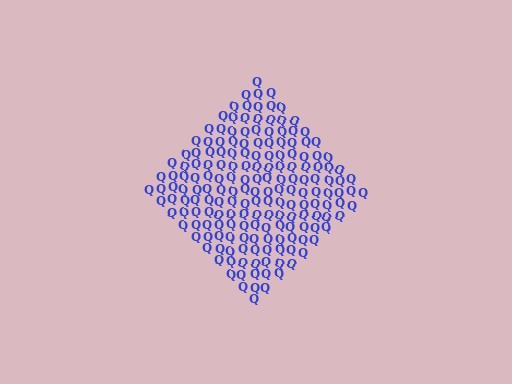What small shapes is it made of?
It is made of small letter Q's.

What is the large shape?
The large shape is a diamond.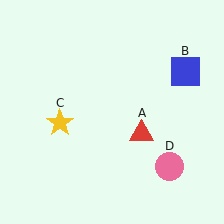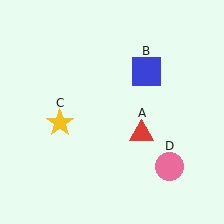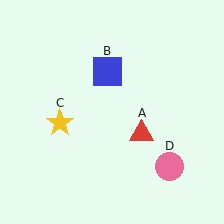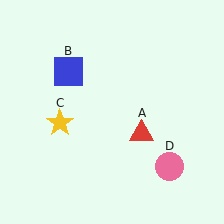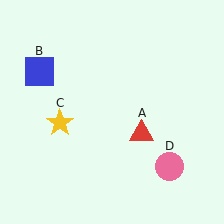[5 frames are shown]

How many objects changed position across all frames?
1 object changed position: blue square (object B).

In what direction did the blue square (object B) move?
The blue square (object B) moved left.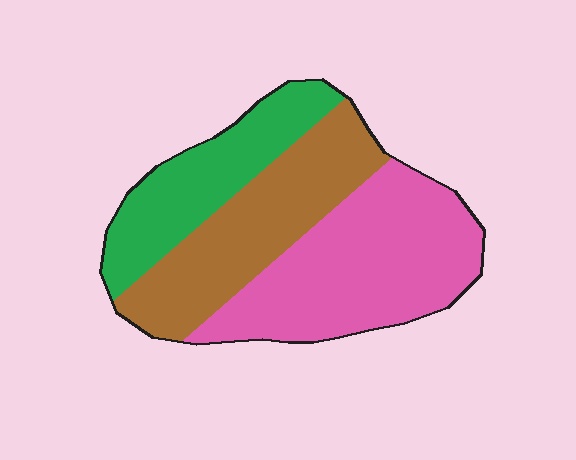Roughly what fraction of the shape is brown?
Brown takes up between a quarter and a half of the shape.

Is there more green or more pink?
Pink.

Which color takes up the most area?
Pink, at roughly 45%.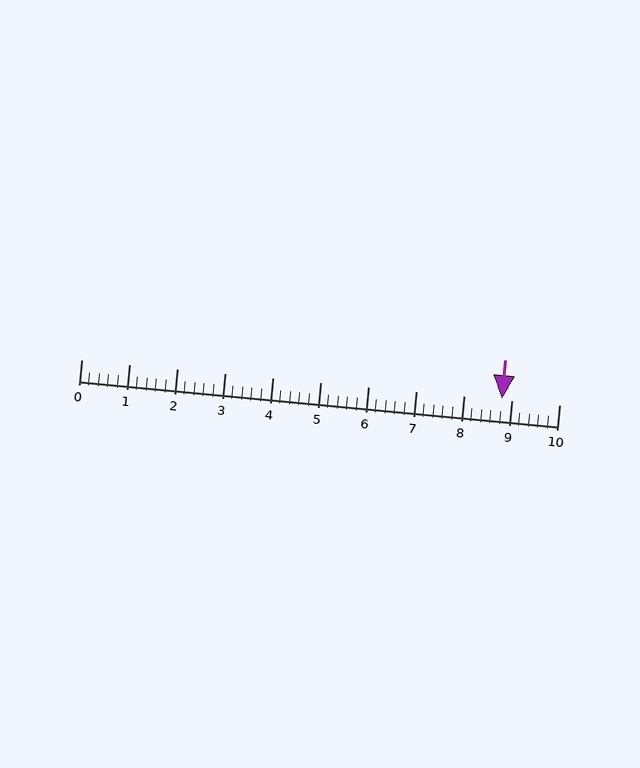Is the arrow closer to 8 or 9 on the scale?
The arrow is closer to 9.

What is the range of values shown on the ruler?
The ruler shows values from 0 to 10.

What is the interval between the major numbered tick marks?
The major tick marks are spaced 1 units apart.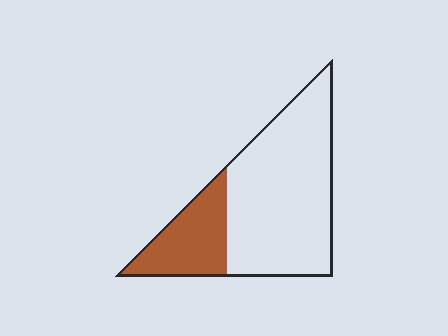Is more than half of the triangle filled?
No.